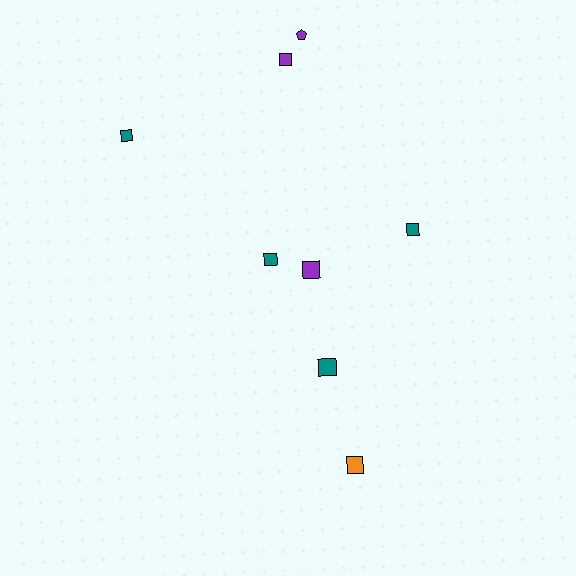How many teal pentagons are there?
There are no teal pentagons.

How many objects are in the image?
There are 8 objects.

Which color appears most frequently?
Teal, with 4 objects.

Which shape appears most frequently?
Square, with 7 objects.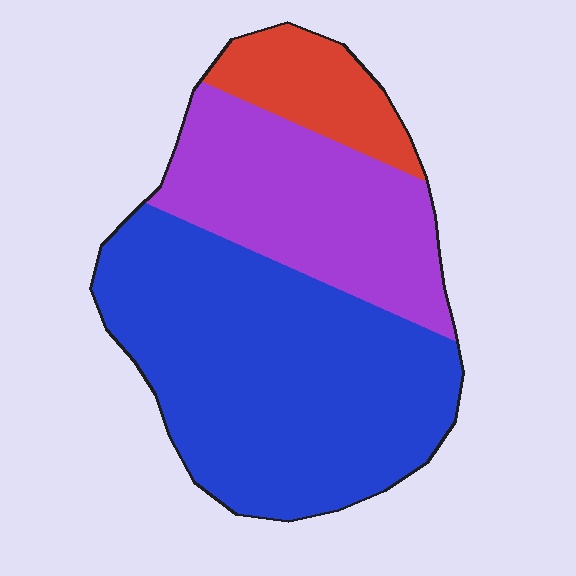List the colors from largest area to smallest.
From largest to smallest: blue, purple, red.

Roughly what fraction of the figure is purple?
Purple covers roughly 30% of the figure.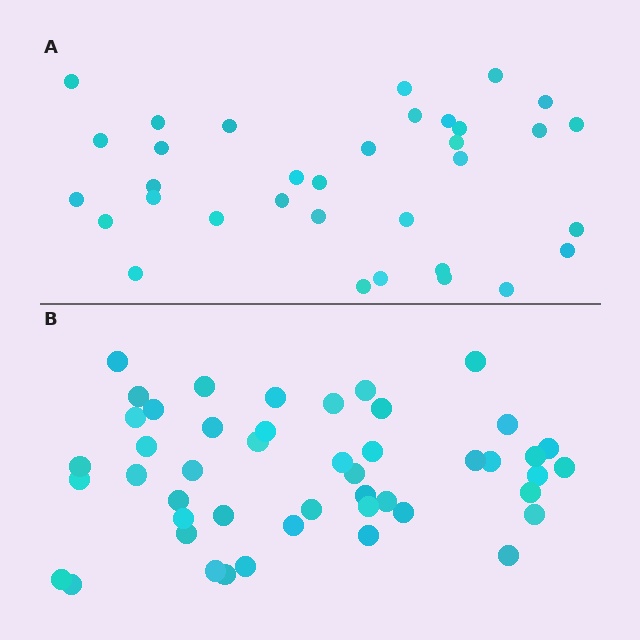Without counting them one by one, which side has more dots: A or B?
Region B (the bottom region) has more dots.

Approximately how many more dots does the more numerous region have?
Region B has approximately 15 more dots than region A.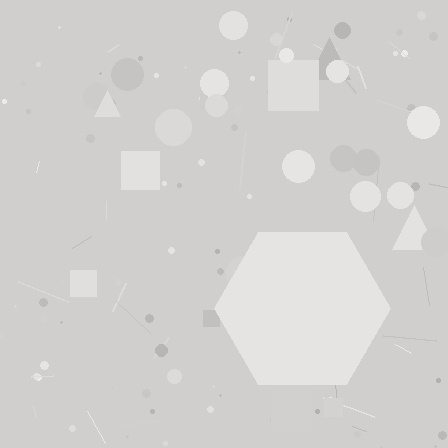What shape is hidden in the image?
A hexagon is hidden in the image.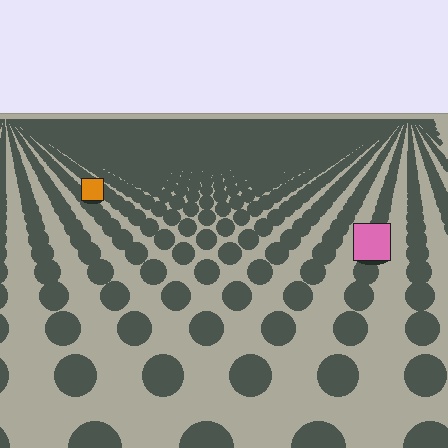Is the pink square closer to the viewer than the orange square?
Yes. The pink square is closer — you can tell from the texture gradient: the ground texture is coarser near it.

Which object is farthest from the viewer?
The orange square is farthest from the viewer. It appears smaller and the ground texture around it is denser.